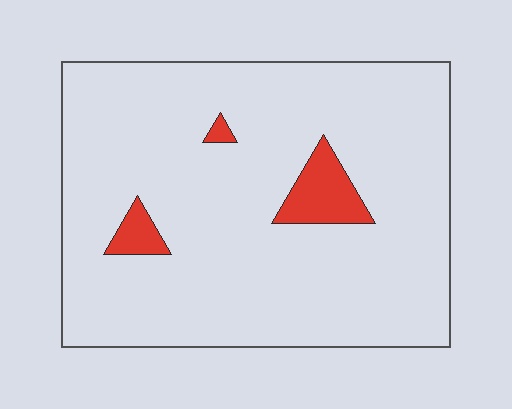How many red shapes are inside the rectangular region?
3.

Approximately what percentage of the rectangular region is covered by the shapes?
Approximately 5%.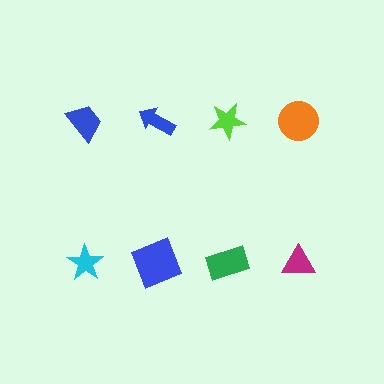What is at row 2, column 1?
A cyan star.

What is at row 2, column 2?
A blue square.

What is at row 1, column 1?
A blue trapezoid.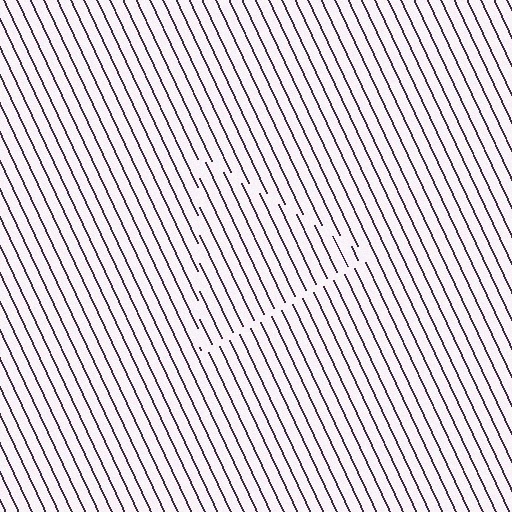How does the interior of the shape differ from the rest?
The interior of the shape contains the same grating, shifted by half a period — the contour is defined by the phase discontinuity where line-ends from the inner and outer gratings abut.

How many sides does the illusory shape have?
3 sides — the line-ends trace a triangle.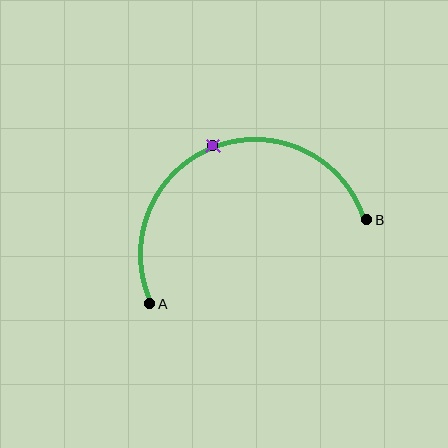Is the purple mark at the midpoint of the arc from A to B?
Yes. The purple mark lies on the arc at equal arc-length from both A and B — it is the arc midpoint.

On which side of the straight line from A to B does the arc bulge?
The arc bulges above the straight line connecting A and B.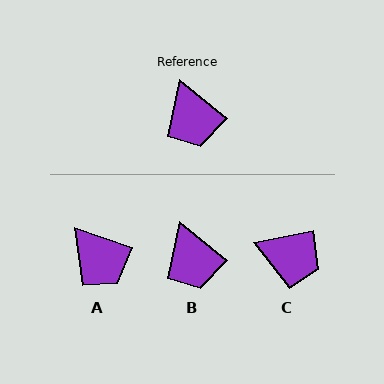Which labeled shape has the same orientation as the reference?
B.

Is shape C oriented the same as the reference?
No, it is off by about 50 degrees.